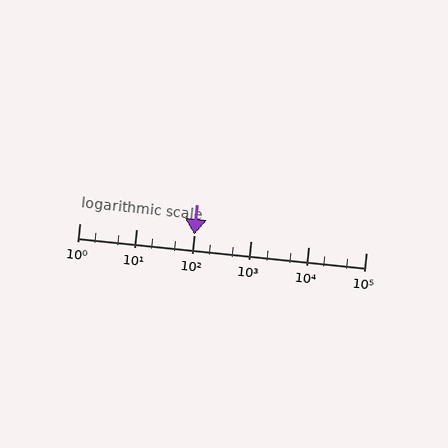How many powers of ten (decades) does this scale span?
The scale spans 5 decades, from 1 to 100000.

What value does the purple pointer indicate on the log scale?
The pointer indicates approximately 100.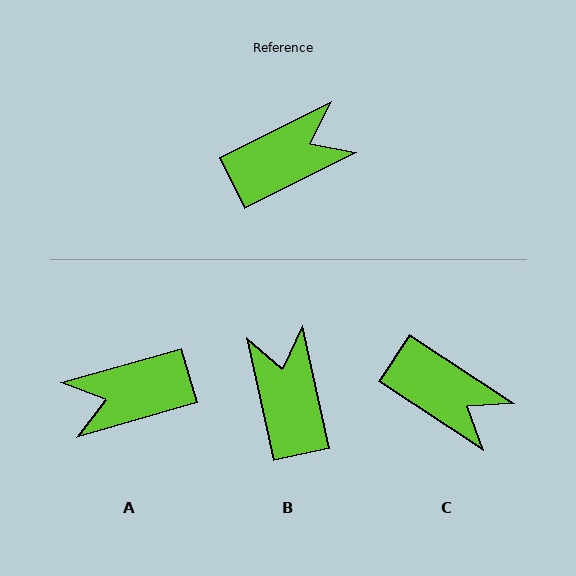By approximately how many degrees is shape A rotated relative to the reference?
Approximately 170 degrees counter-clockwise.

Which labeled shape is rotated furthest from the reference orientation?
A, about 170 degrees away.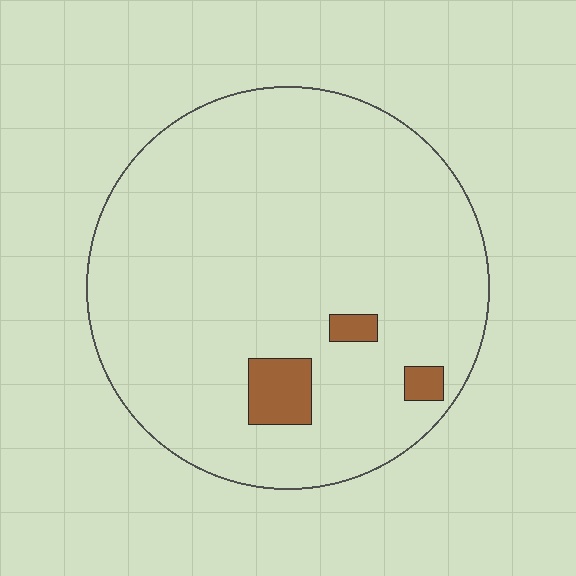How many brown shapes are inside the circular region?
3.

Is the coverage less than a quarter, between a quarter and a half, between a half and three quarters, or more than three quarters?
Less than a quarter.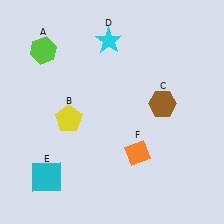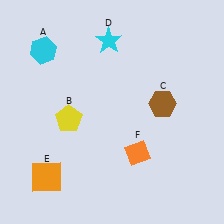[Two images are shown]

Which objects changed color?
A changed from lime to cyan. E changed from cyan to orange.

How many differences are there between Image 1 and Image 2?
There are 2 differences between the two images.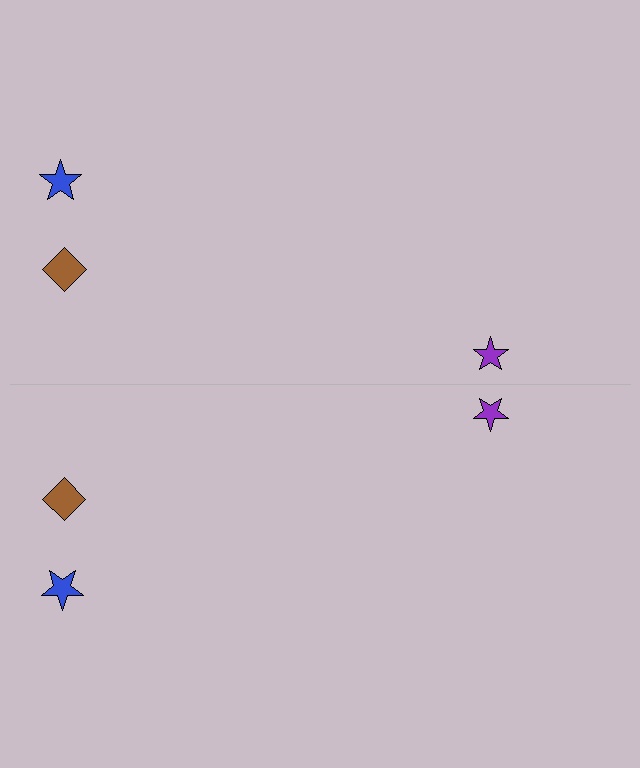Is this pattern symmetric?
Yes, this pattern has bilateral (reflection) symmetry.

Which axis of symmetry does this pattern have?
The pattern has a horizontal axis of symmetry running through the center of the image.